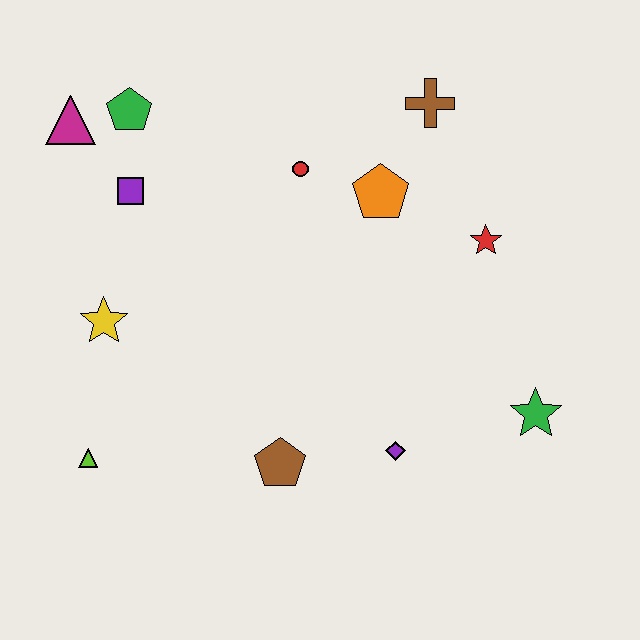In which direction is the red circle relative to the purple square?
The red circle is to the right of the purple square.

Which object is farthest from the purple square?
The green star is farthest from the purple square.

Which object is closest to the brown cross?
The orange pentagon is closest to the brown cross.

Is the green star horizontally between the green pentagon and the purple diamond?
No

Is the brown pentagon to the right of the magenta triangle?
Yes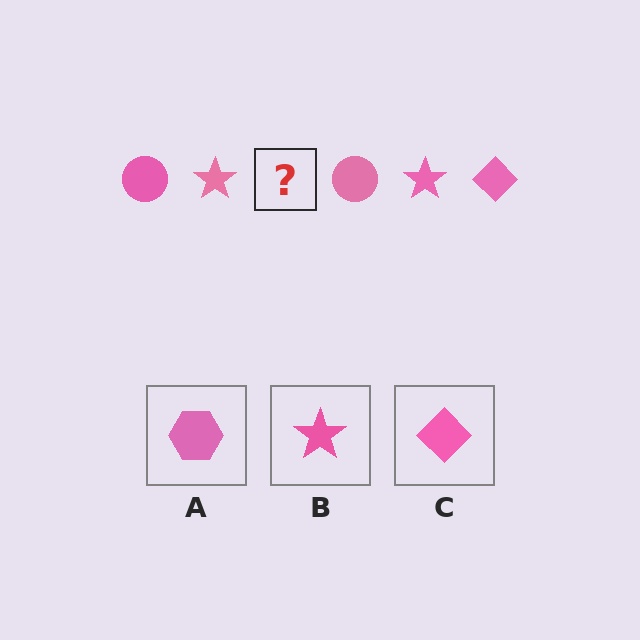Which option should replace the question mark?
Option C.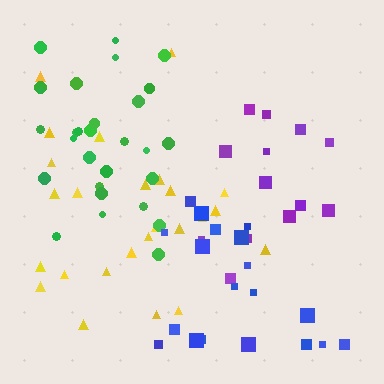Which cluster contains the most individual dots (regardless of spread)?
Green (30).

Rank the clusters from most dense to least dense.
green, blue, yellow, purple.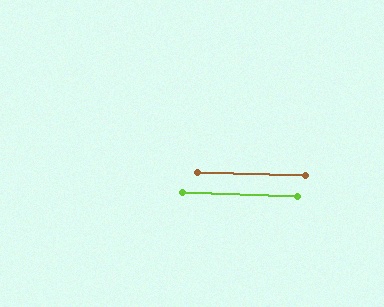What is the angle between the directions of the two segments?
Approximately 0 degrees.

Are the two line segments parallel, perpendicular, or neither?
Parallel — their directions differ by only 0.3°.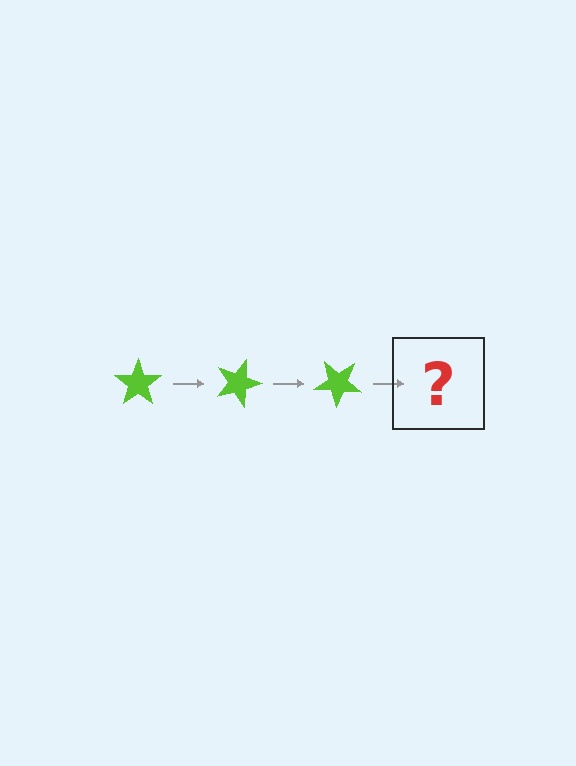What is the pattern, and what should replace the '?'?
The pattern is that the star rotates 20 degrees each step. The '?' should be a lime star rotated 60 degrees.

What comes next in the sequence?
The next element should be a lime star rotated 60 degrees.